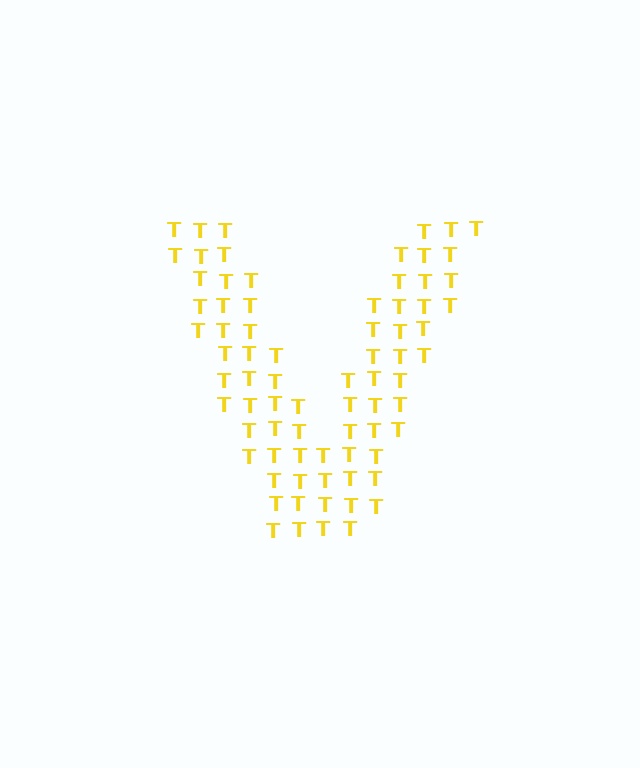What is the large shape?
The large shape is the letter V.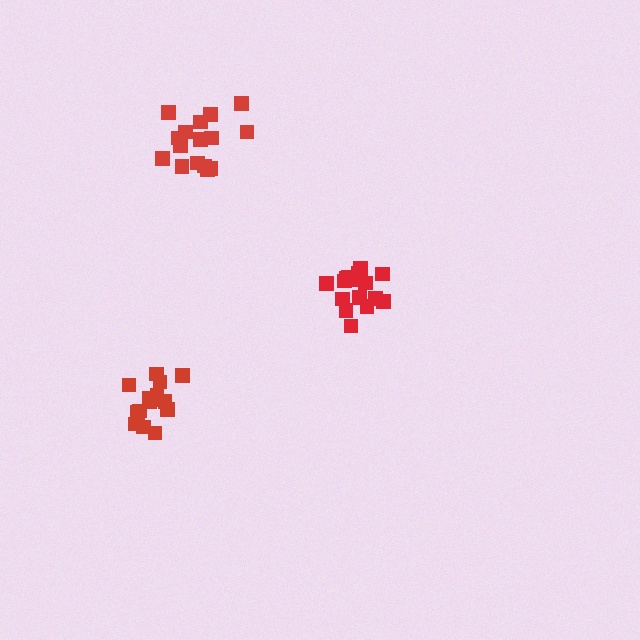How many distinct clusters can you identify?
There are 3 distinct clusters.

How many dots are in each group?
Group 1: 16 dots, Group 2: 17 dots, Group 3: 15 dots (48 total).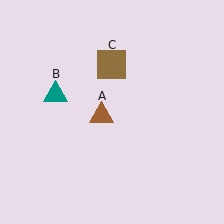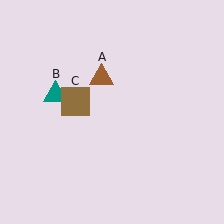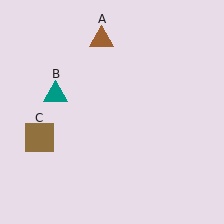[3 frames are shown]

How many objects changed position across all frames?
2 objects changed position: brown triangle (object A), brown square (object C).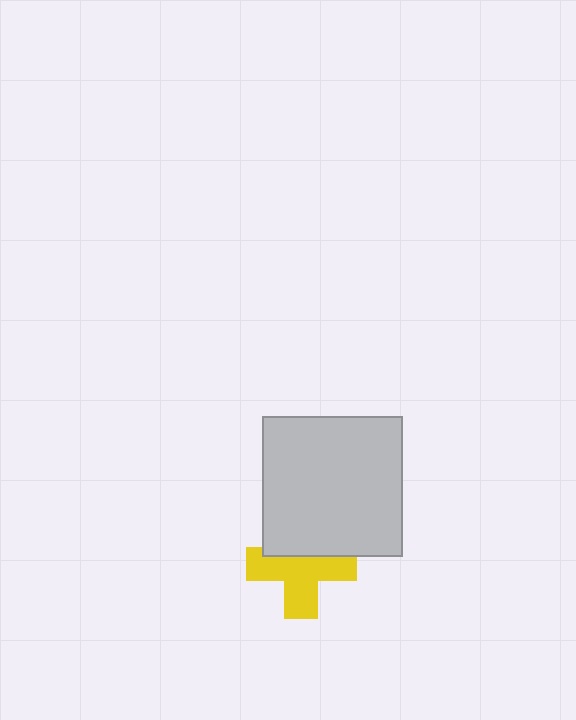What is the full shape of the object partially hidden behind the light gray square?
The partially hidden object is a yellow cross.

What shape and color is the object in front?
The object in front is a light gray square.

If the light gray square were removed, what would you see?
You would see the complete yellow cross.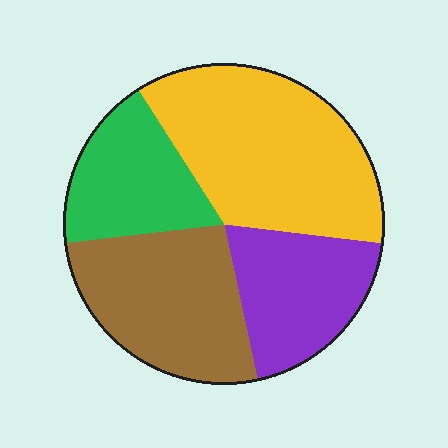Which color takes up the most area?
Yellow, at roughly 35%.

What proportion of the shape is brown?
Brown takes up about one quarter (1/4) of the shape.